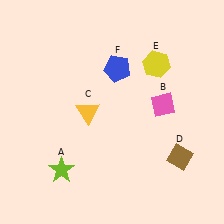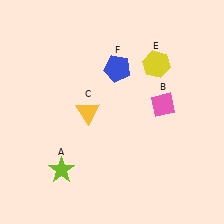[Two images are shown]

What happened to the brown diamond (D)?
The brown diamond (D) was removed in Image 2. It was in the bottom-right area of Image 1.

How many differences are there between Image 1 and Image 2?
There is 1 difference between the two images.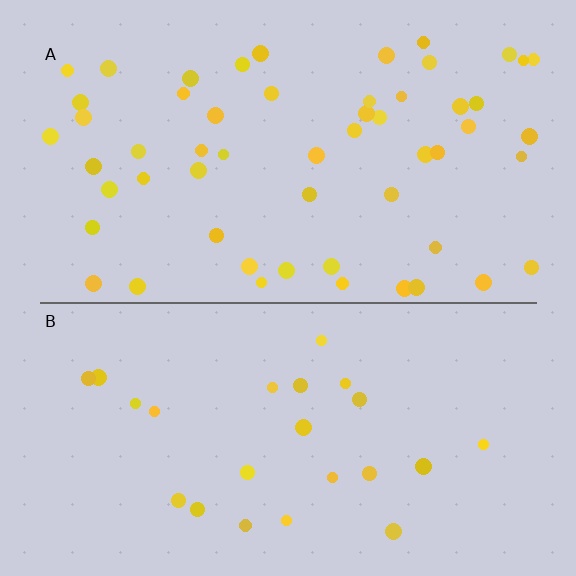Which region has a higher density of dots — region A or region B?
A (the top).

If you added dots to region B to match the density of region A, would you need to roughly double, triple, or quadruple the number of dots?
Approximately double.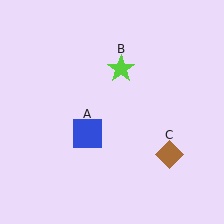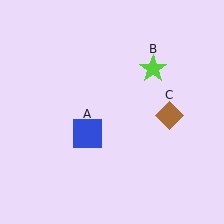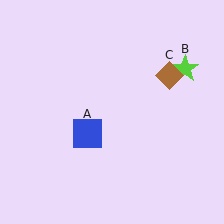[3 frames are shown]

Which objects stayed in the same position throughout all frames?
Blue square (object A) remained stationary.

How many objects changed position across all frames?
2 objects changed position: lime star (object B), brown diamond (object C).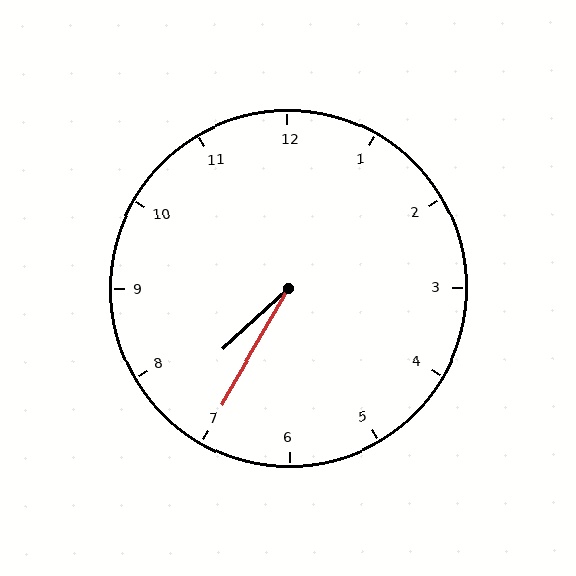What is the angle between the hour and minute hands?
Approximately 18 degrees.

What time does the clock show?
7:35.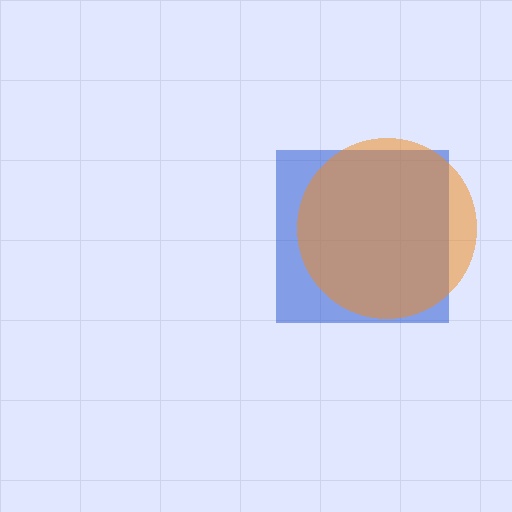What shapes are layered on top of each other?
The layered shapes are: a blue square, an orange circle.